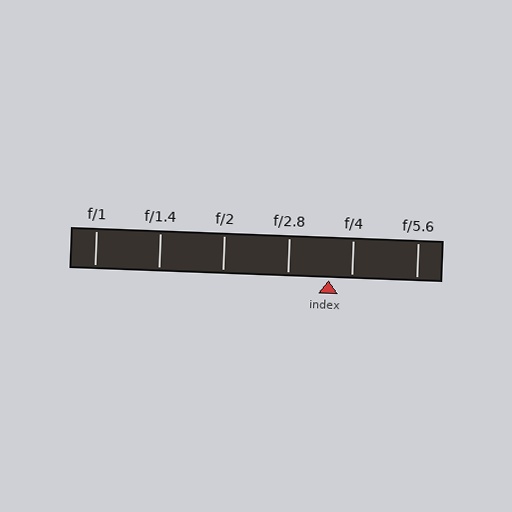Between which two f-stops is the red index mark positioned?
The index mark is between f/2.8 and f/4.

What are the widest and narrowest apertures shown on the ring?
The widest aperture shown is f/1 and the narrowest is f/5.6.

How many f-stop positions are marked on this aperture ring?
There are 6 f-stop positions marked.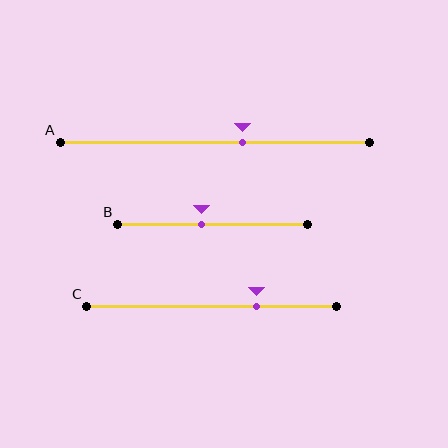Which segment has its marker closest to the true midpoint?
Segment B has its marker closest to the true midpoint.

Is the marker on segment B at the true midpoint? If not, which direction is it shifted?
No, the marker on segment B is shifted to the left by about 6% of the segment length.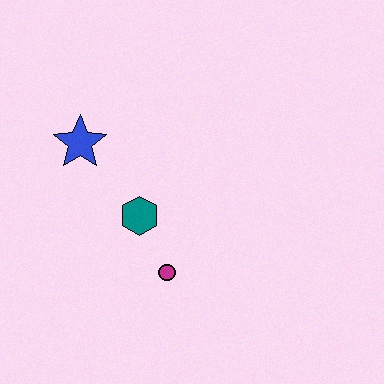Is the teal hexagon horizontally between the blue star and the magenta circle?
Yes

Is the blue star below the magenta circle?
No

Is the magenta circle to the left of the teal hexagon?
No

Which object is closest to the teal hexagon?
The magenta circle is closest to the teal hexagon.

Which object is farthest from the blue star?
The magenta circle is farthest from the blue star.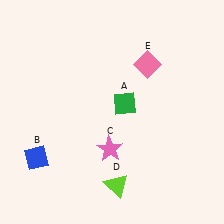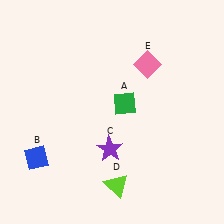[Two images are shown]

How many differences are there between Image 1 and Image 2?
There is 1 difference between the two images.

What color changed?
The star (C) changed from pink in Image 1 to purple in Image 2.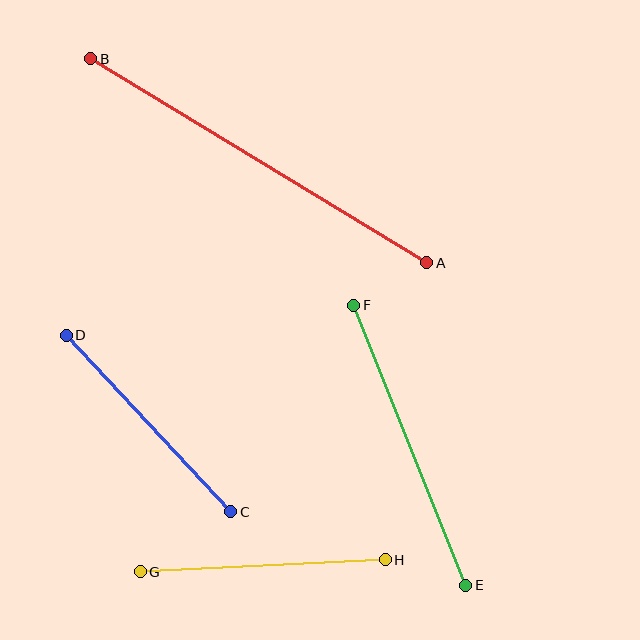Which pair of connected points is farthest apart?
Points A and B are farthest apart.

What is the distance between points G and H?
The distance is approximately 245 pixels.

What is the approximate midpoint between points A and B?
The midpoint is at approximately (259, 161) pixels.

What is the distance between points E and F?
The distance is approximately 302 pixels.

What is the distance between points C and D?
The distance is approximately 241 pixels.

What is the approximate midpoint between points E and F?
The midpoint is at approximately (410, 445) pixels.